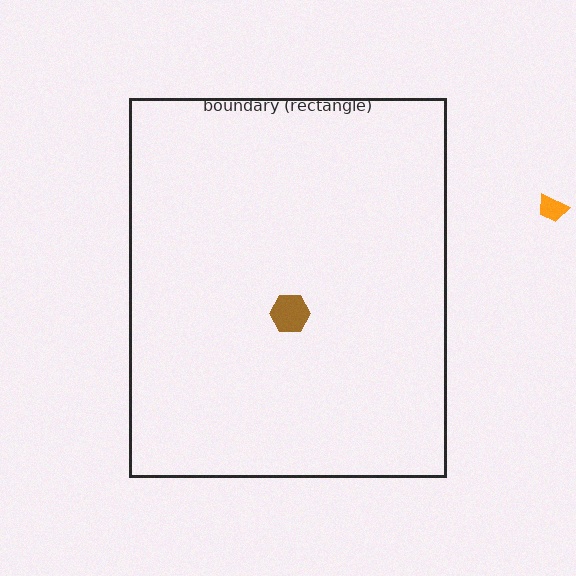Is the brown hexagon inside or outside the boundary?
Inside.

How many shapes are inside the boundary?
1 inside, 1 outside.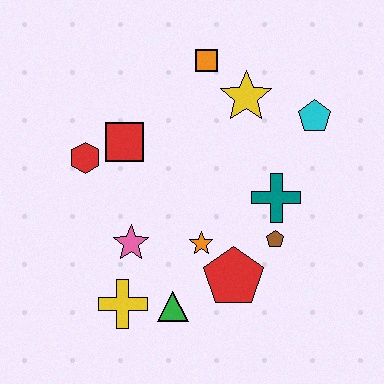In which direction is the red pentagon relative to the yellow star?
The red pentagon is below the yellow star.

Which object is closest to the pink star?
The yellow cross is closest to the pink star.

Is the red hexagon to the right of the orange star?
No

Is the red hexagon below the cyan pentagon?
Yes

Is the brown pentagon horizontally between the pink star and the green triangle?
No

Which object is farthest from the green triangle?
The orange square is farthest from the green triangle.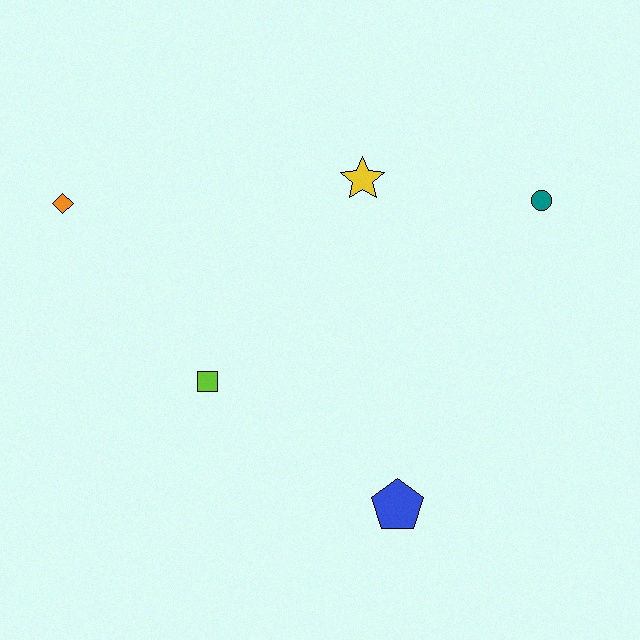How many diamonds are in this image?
There is 1 diamond.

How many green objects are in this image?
There are no green objects.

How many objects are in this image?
There are 5 objects.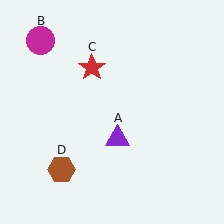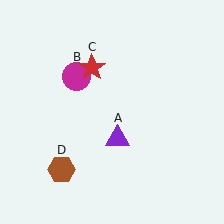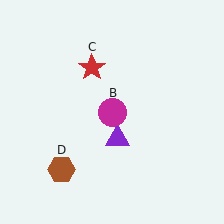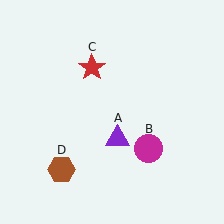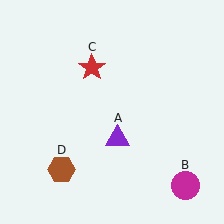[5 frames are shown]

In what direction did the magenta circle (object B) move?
The magenta circle (object B) moved down and to the right.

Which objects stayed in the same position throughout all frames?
Purple triangle (object A) and red star (object C) and brown hexagon (object D) remained stationary.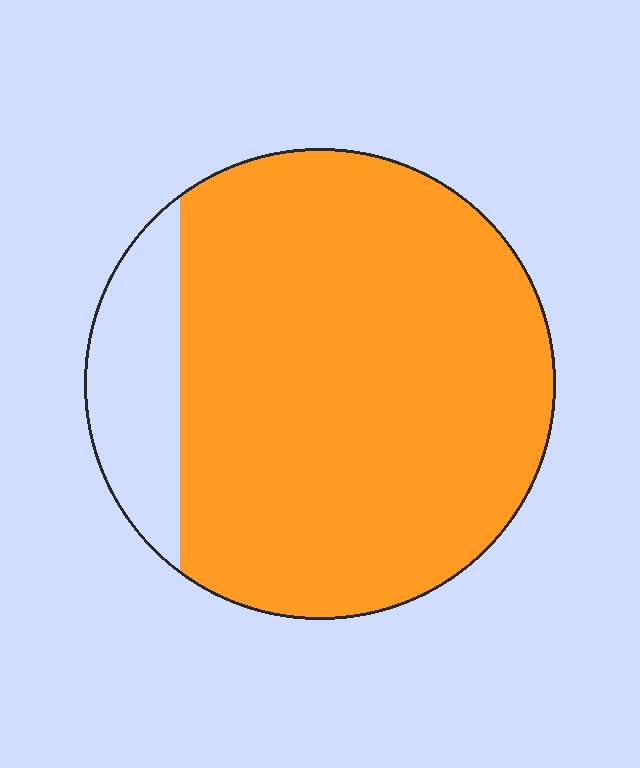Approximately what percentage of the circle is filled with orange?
Approximately 85%.